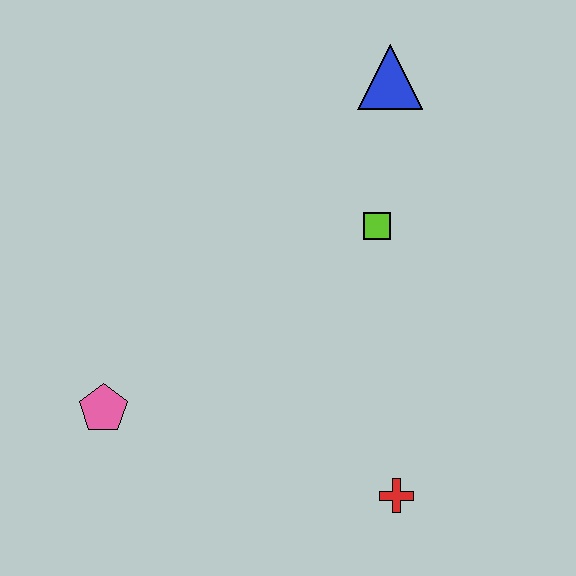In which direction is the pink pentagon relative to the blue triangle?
The pink pentagon is below the blue triangle.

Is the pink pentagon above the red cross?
Yes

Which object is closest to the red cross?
The lime square is closest to the red cross.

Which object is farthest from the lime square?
The pink pentagon is farthest from the lime square.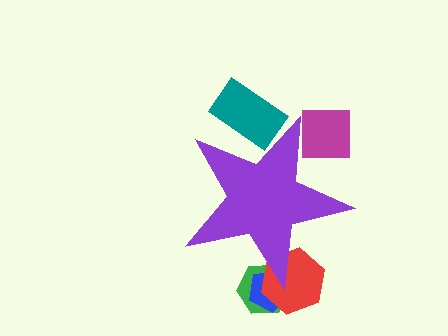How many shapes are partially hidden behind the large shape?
5 shapes are partially hidden.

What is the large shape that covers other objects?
A purple star.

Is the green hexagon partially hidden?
Yes, the green hexagon is partially hidden behind the purple star.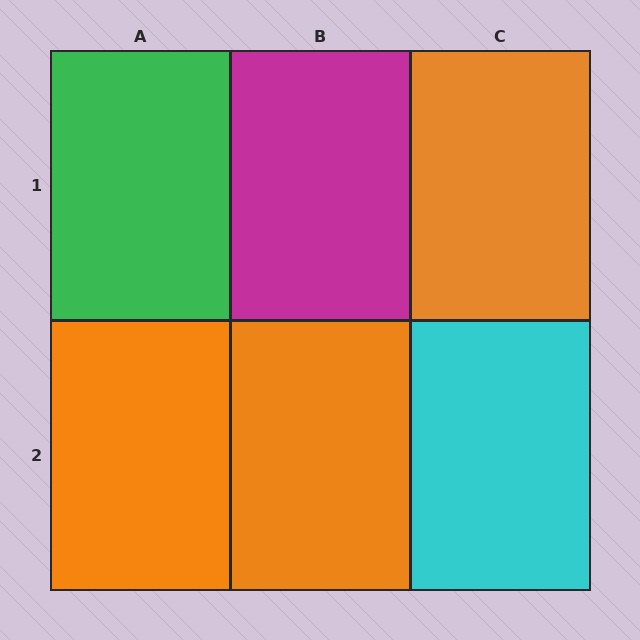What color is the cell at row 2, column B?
Orange.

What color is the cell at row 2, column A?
Orange.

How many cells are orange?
3 cells are orange.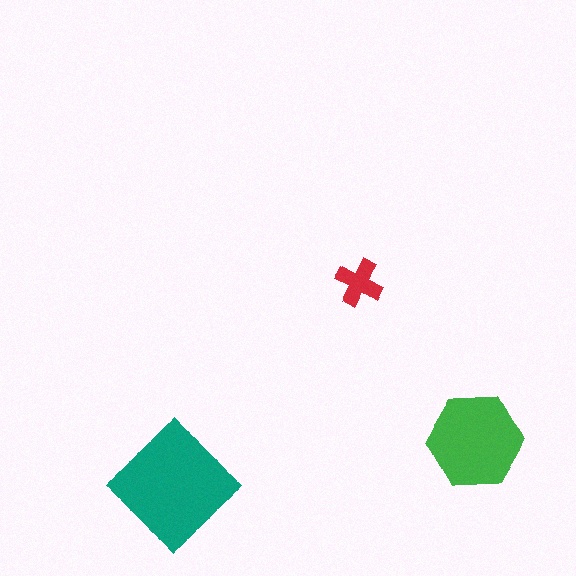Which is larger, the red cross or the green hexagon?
The green hexagon.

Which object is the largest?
The teal diamond.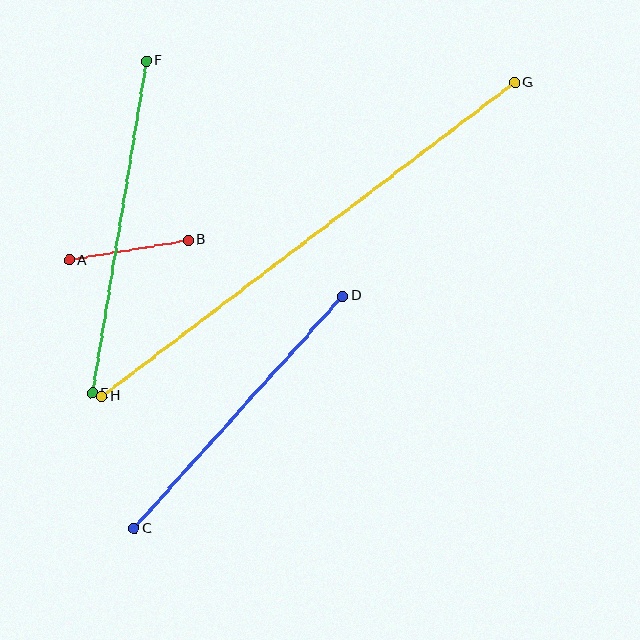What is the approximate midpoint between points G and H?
The midpoint is at approximately (308, 240) pixels.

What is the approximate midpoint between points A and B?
The midpoint is at approximately (129, 250) pixels.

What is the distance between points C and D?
The distance is approximately 312 pixels.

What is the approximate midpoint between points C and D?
The midpoint is at approximately (238, 412) pixels.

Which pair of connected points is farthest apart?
Points G and H are farthest apart.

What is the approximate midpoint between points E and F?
The midpoint is at approximately (119, 227) pixels.